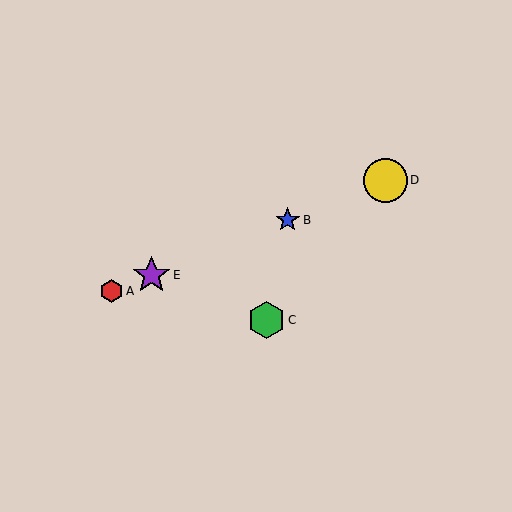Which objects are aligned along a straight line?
Objects A, B, D, E are aligned along a straight line.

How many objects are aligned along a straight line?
4 objects (A, B, D, E) are aligned along a straight line.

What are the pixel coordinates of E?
Object E is at (151, 275).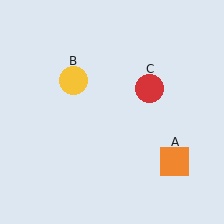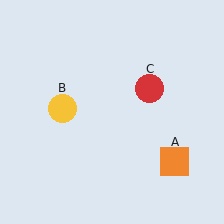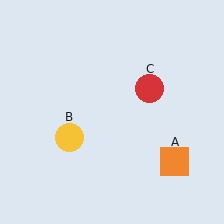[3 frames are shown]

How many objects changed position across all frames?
1 object changed position: yellow circle (object B).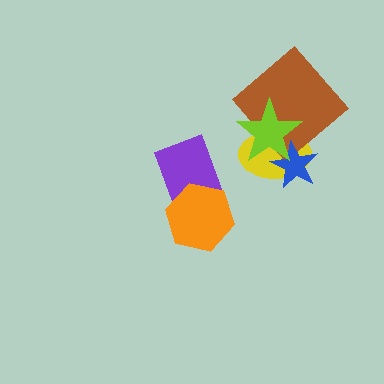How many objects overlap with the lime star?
3 objects overlap with the lime star.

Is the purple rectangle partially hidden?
Yes, it is partially covered by another shape.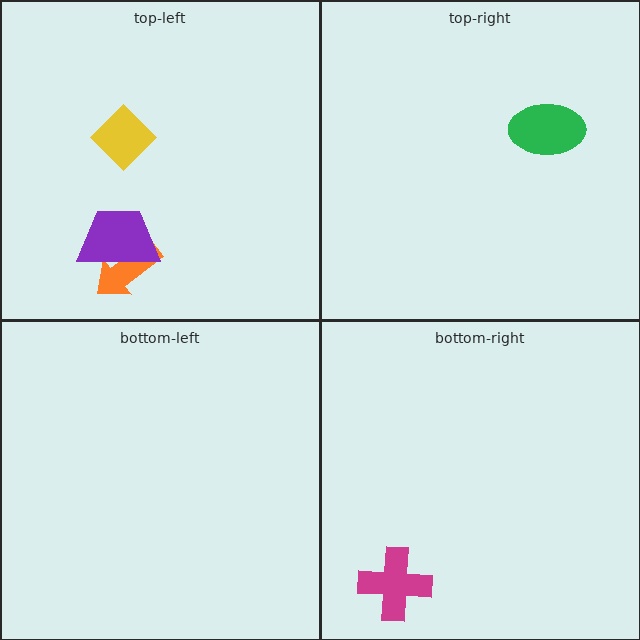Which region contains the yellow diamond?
The top-left region.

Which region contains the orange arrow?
The top-left region.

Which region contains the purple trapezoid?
The top-left region.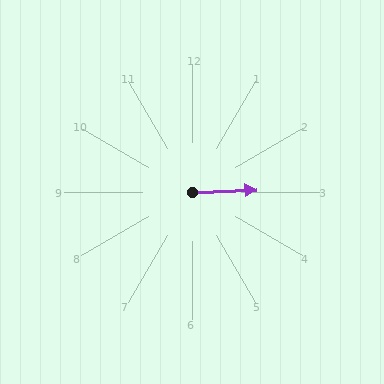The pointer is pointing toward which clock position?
Roughly 3 o'clock.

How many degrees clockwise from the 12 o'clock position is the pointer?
Approximately 88 degrees.